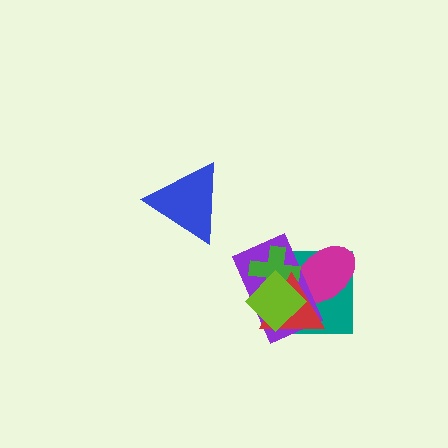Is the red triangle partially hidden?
Yes, it is partially covered by another shape.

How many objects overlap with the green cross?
5 objects overlap with the green cross.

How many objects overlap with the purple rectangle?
5 objects overlap with the purple rectangle.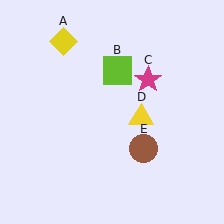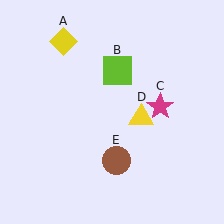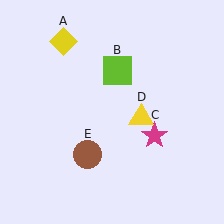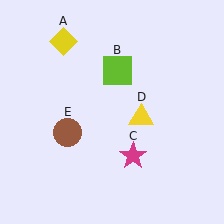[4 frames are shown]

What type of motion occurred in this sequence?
The magenta star (object C), brown circle (object E) rotated clockwise around the center of the scene.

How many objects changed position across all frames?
2 objects changed position: magenta star (object C), brown circle (object E).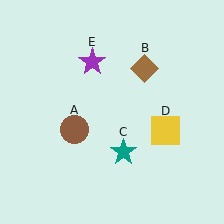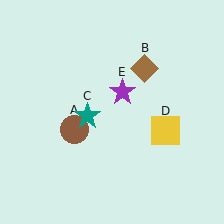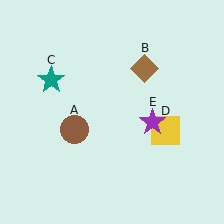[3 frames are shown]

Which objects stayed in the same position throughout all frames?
Brown circle (object A) and brown diamond (object B) and yellow square (object D) remained stationary.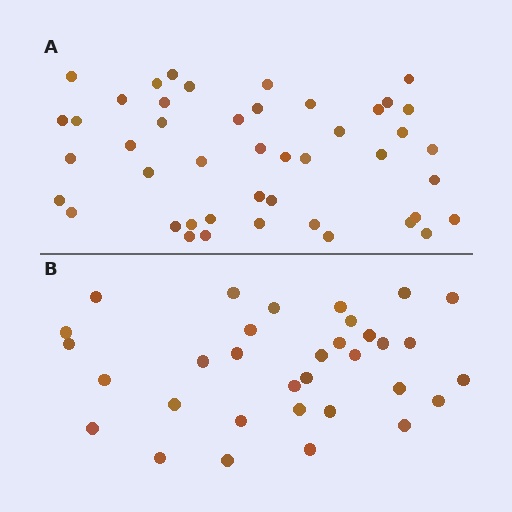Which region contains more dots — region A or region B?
Region A (the top region) has more dots.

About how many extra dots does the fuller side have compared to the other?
Region A has roughly 12 or so more dots than region B.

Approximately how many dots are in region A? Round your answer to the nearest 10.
About 40 dots. (The exact count is 45, which rounds to 40.)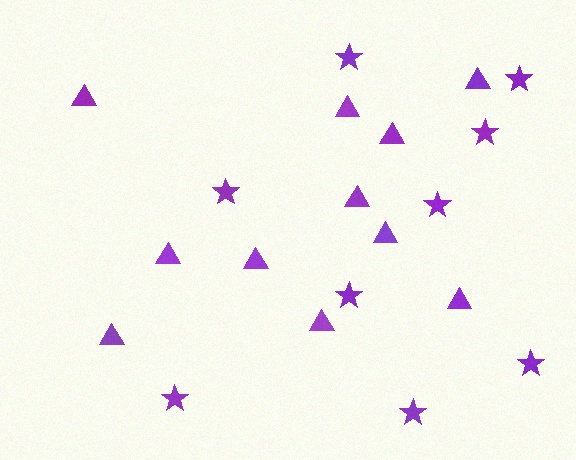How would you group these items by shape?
There are 2 groups: one group of triangles (11) and one group of stars (9).